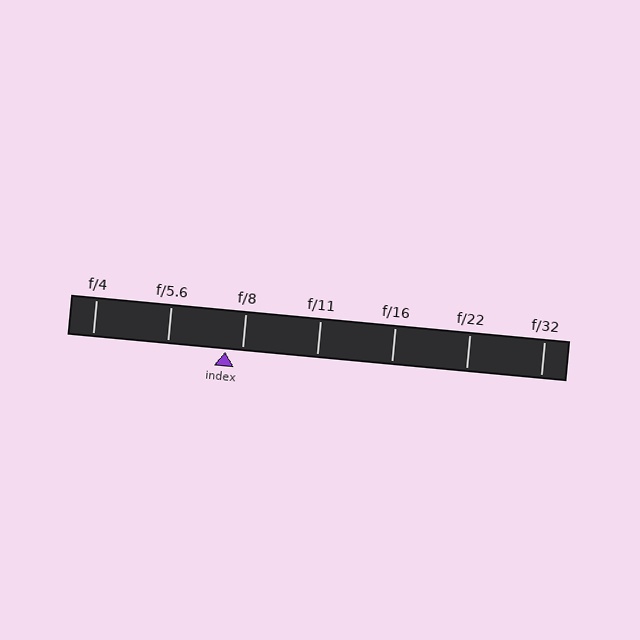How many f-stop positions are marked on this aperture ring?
There are 7 f-stop positions marked.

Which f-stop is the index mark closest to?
The index mark is closest to f/8.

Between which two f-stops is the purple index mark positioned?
The index mark is between f/5.6 and f/8.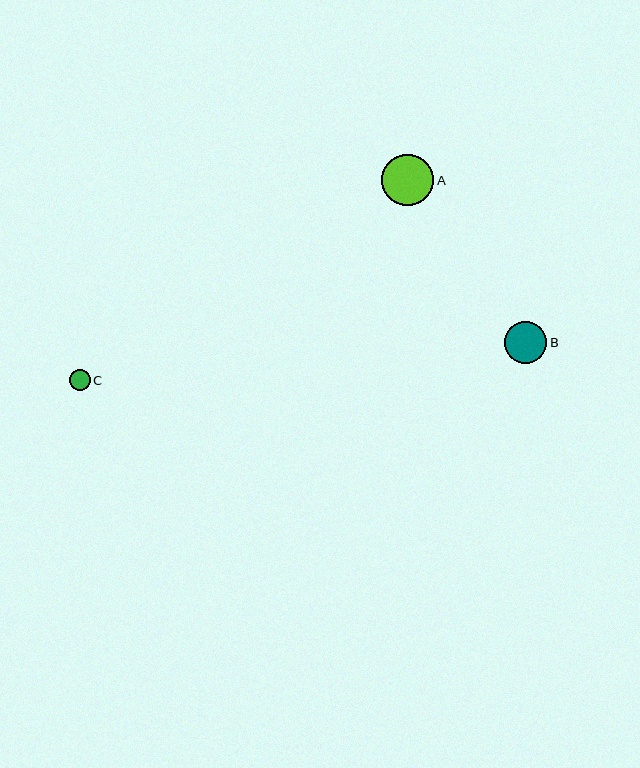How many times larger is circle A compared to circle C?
Circle A is approximately 2.4 times the size of circle C.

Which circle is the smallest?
Circle C is the smallest with a size of approximately 21 pixels.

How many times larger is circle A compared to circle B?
Circle A is approximately 1.2 times the size of circle B.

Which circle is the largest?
Circle A is the largest with a size of approximately 52 pixels.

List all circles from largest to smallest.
From largest to smallest: A, B, C.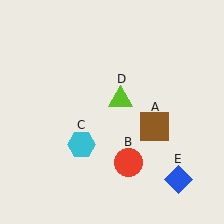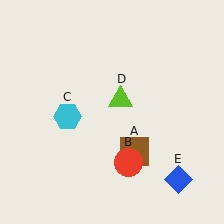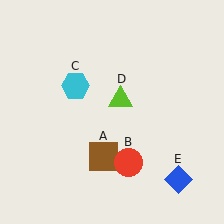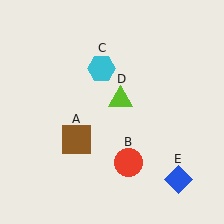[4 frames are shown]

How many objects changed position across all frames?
2 objects changed position: brown square (object A), cyan hexagon (object C).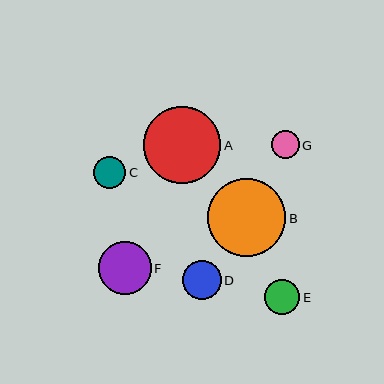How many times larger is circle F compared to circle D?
Circle F is approximately 1.4 times the size of circle D.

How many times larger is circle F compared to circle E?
Circle F is approximately 1.5 times the size of circle E.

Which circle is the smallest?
Circle G is the smallest with a size of approximately 28 pixels.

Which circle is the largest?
Circle B is the largest with a size of approximately 78 pixels.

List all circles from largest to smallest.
From largest to smallest: B, A, F, D, E, C, G.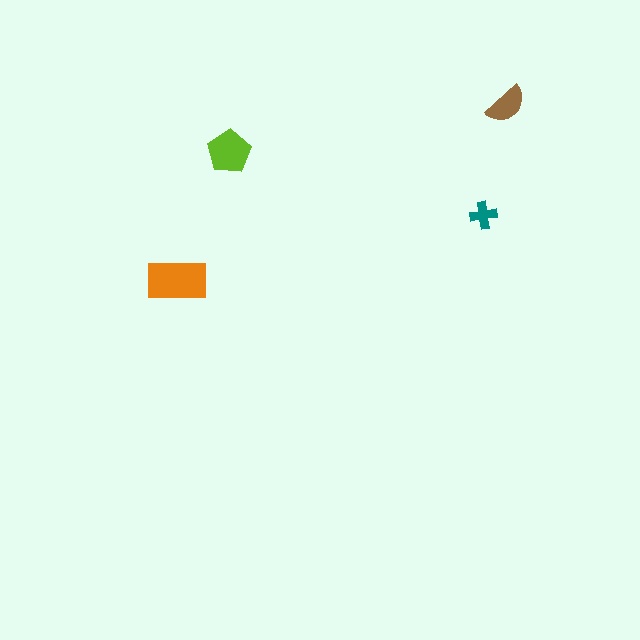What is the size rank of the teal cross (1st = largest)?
4th.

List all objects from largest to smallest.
The orange rectangle, the lime pentagon, the brown semicircle, the teal cross.